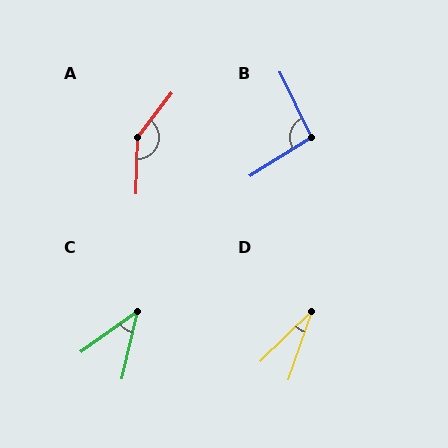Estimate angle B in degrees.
Approximately 96 degrees.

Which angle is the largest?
A, at approximately 144 degrees.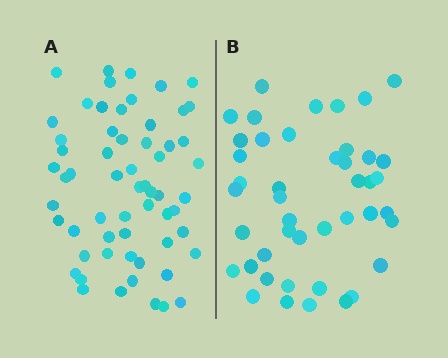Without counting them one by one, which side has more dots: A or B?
Region A (the left region) has more dots.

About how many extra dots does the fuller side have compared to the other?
Region A has approximately 15 more dots than region B.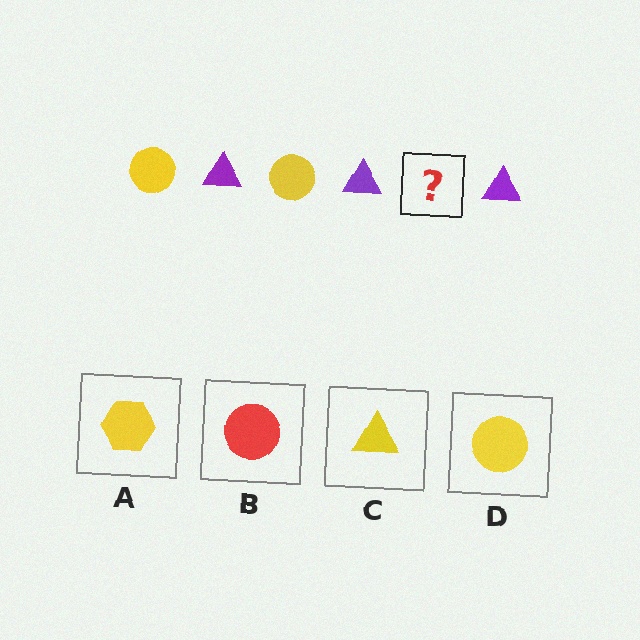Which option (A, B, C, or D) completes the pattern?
D.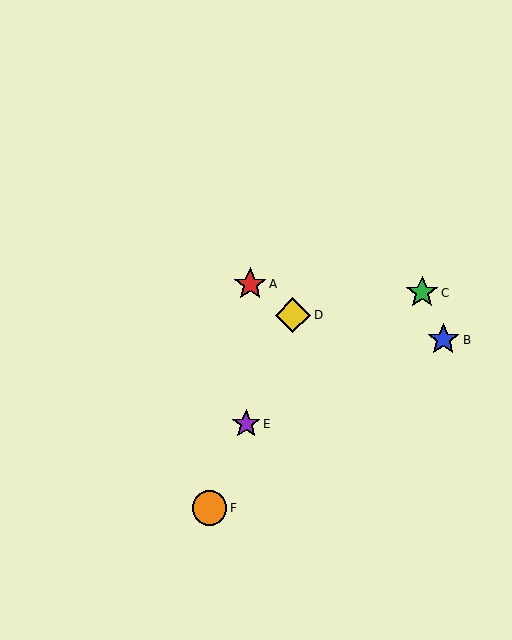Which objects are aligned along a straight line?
Objects D, E, F are aligned along a straight line.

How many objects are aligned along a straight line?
3 objects (D, E, F) are aligned along a straight line.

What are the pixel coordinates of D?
Object D is at (293, 315).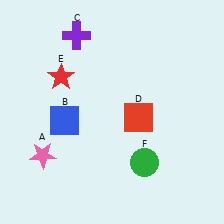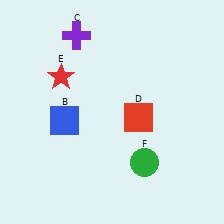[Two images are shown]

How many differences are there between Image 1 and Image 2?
There is 1 difference between the two images.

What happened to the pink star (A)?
The pink star (A) was removed in Image 2. It was in the bottom-left area of Image 1.